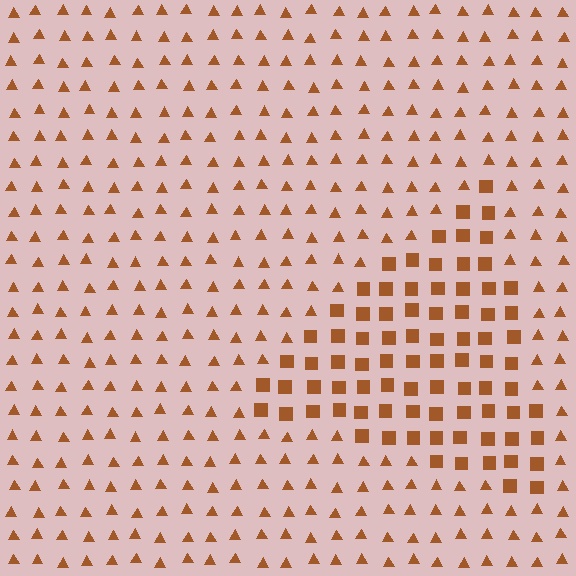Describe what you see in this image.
The image is filled with small brown elements arranged in a uniform grid. A triangle-shaped region contains squares, while the surrounding area contains triangles. The boundary is defined purely by the change in element shape.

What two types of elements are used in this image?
The image uses squares inside the triangle region and triangles outside it.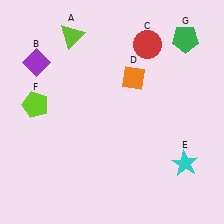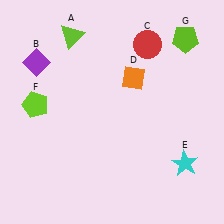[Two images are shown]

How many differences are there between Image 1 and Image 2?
There is 1 difference between the two images.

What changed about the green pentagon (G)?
In Image 1, G is green. In Image 2, it changed to lime.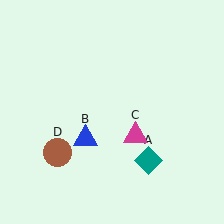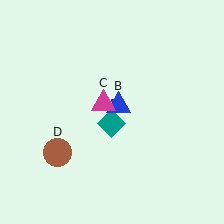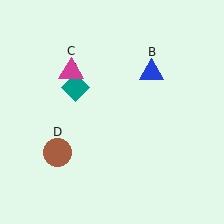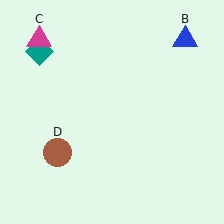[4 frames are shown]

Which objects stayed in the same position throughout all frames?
Brown circle (object D) remained stationary.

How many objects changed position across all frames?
3 objects changed position: teal diamond (object A), blue triangle (object B), magenta triangle (object C).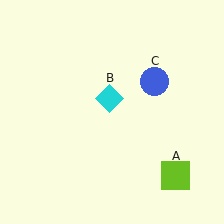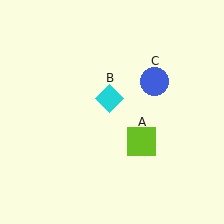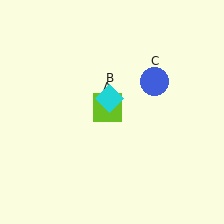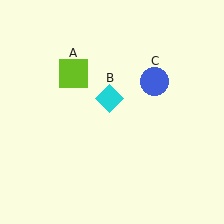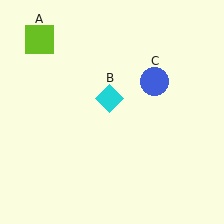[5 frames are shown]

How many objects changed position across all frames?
1 object changed position: lime square (object A).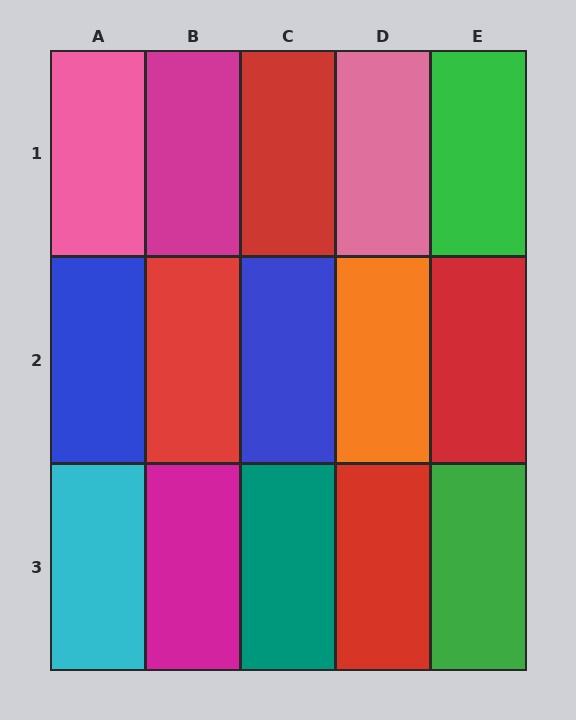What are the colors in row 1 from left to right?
Pink, magenta, red, pink, green.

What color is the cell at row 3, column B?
Magenta.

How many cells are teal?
1 cell is teal.